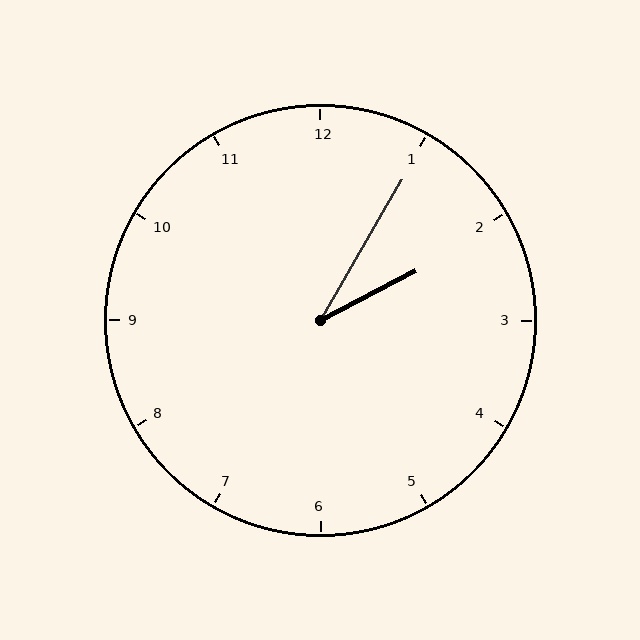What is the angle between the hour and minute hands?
Approximately 32 degrees.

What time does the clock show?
2:05.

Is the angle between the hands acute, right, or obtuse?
It is acute.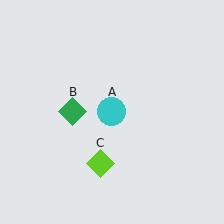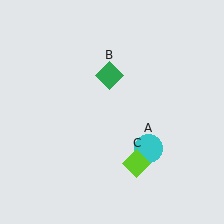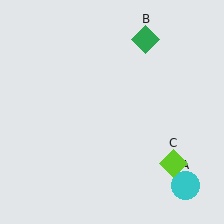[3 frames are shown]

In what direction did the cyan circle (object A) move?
The cyan circle (object A) moved down and to the right.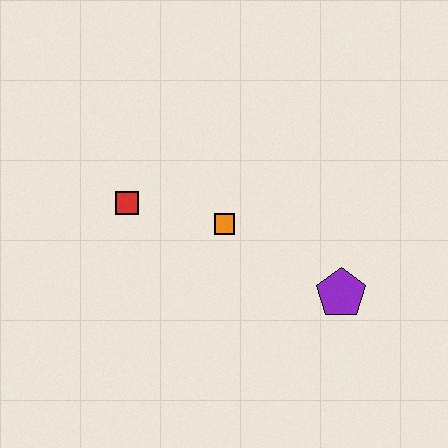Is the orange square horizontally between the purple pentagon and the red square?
Yes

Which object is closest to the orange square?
The red square is closest to the orange square.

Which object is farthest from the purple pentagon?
The red square is farthest from the purple pentagon.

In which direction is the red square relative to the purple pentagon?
The red square is to the left of the purple pentagon.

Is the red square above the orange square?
Yes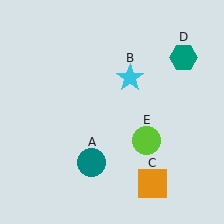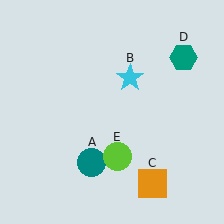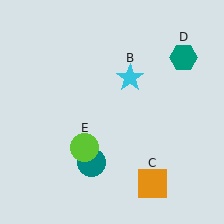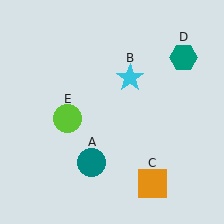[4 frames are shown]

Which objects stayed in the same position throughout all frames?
Teal circle (object A) and cyan star (object B) and orange square (object C) and teal hexagon (object D) remained stationary.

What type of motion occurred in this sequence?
The lime circle (object E) rotated clockwise around the center of the scene.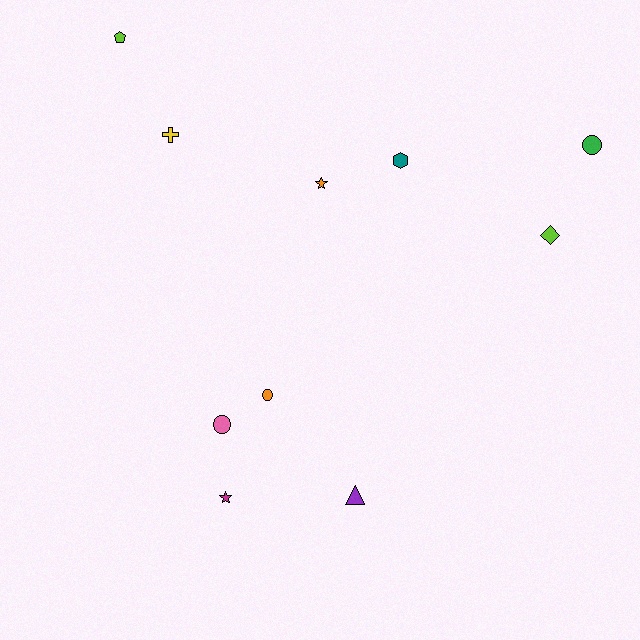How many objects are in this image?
There are 10 objects.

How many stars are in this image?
There are 2 stars.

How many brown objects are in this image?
There are no brown objects.